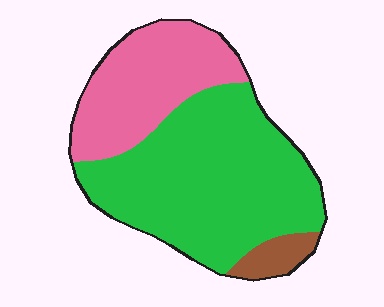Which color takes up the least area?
Brown, at roughly 5%.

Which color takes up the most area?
Green, at roughly 60%.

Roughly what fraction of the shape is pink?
Pink takes up about one third (1/3) of the shape.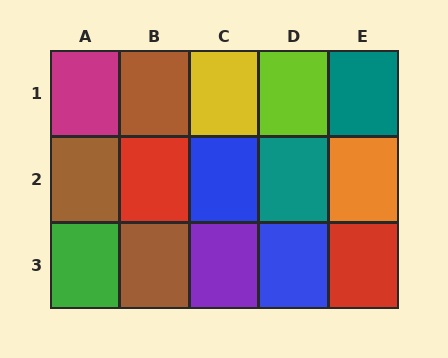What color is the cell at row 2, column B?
Red.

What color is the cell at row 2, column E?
Orange.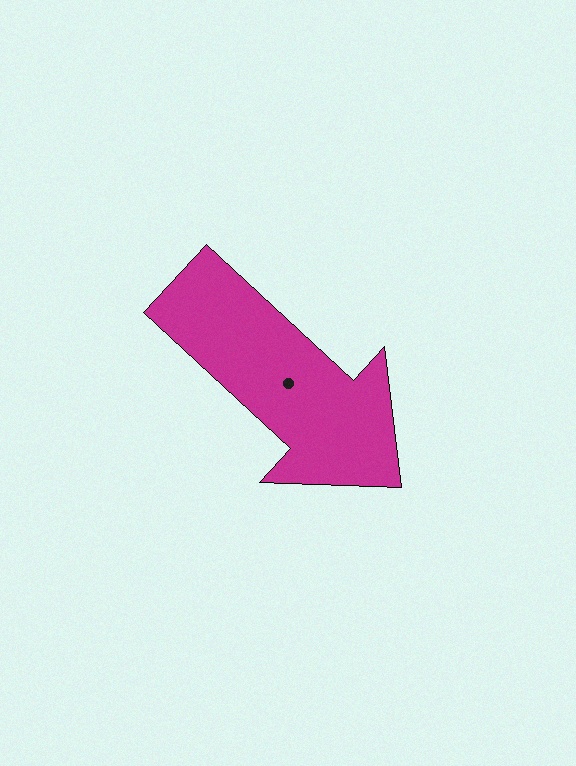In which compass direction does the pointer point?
Southeast.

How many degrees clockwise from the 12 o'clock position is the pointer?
Approximately 133 degrees.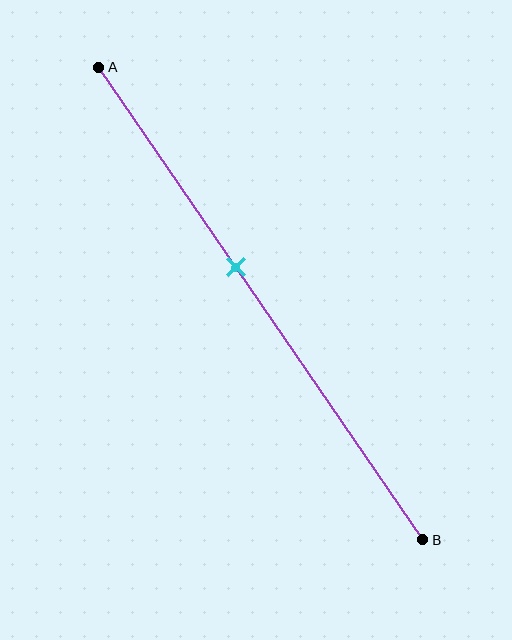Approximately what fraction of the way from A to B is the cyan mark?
The cyan mark is approximately 40% of the way from A to B.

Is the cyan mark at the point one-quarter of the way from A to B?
No, the mark is at about 40% from A, not at the 25% one-quarter point.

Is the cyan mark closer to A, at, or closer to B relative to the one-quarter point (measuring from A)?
The cyan mark is closer to point B than the one-quarter point of segment AB.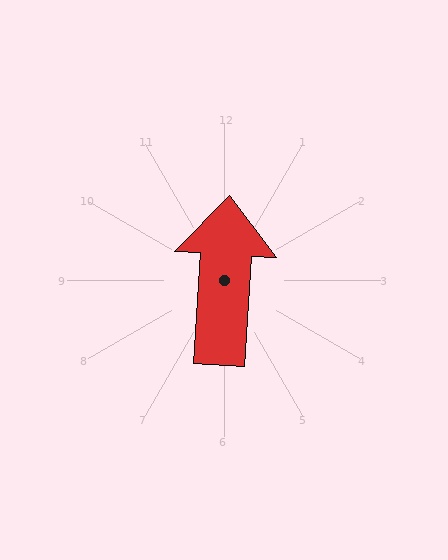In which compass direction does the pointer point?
North.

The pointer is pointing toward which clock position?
Roughly 12 o'clock.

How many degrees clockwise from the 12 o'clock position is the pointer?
Approximately 3 degrees.